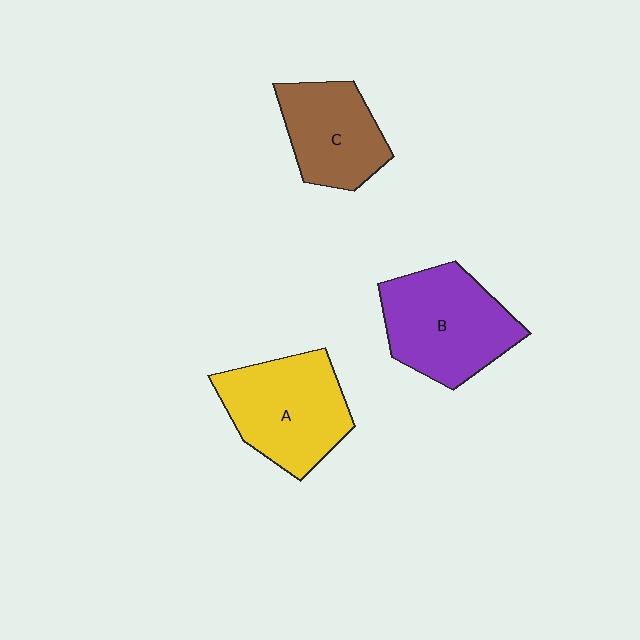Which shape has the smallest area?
Shape C (brown).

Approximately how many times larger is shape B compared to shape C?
Approximately 1.3 times.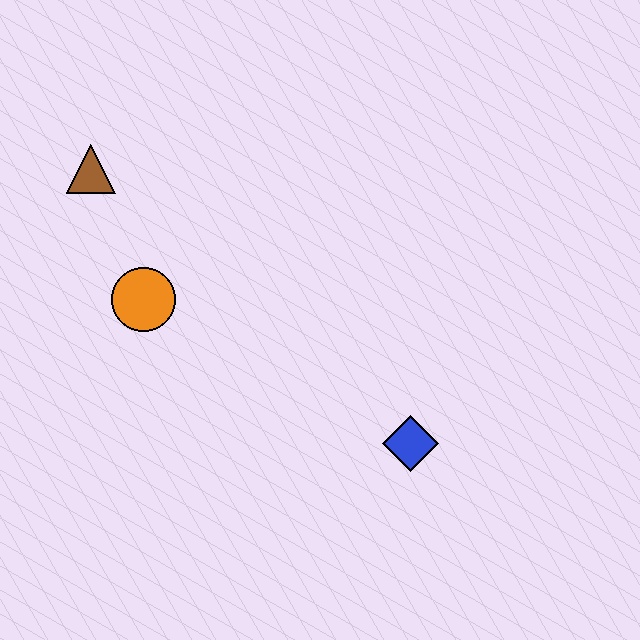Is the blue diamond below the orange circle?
Yes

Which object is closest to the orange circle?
The brown triangle is closest to the orange circle.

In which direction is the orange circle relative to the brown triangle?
The orange circle is below the brown triangle.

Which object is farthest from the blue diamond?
The brown triangle is farthest from the blue diamond.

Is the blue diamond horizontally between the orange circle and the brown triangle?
No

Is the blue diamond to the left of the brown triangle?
No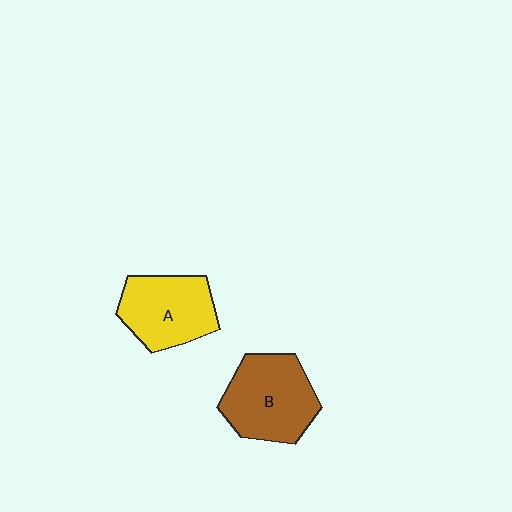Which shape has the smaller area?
Shape A (yellow).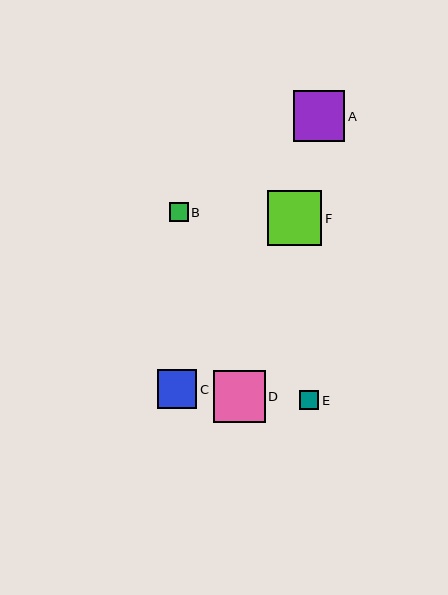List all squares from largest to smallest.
From largest to smallest: F, D, A, C, E, B.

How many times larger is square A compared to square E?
Square A is approximately 2.8 times the size of square E.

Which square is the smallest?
Square B is the smallest with a size of approximately 19 pixels.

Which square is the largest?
Square F is the largest with a size of approximately 54 pixels.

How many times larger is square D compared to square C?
Square D is approximately 1.3 times the size of square C.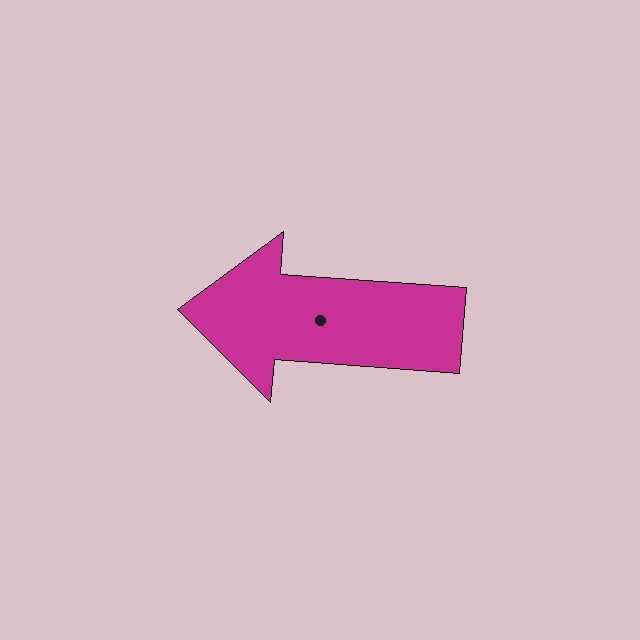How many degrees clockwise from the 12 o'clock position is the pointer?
Approximately 274 degrees.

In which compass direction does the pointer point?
West.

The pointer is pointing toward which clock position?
Roughly 9 o'clock.